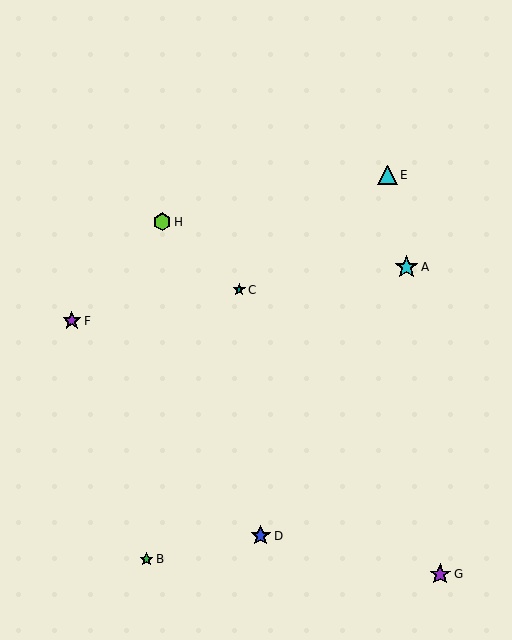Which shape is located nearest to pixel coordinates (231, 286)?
The teal star (labeled C) at (239, 290) is nearest to that location.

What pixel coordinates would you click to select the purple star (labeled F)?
Click at (72, 321) to select the purple star F.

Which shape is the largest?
The cyan star (labeled A) is the largest.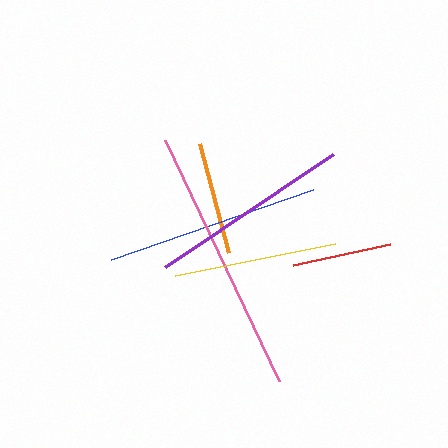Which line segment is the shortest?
The red line is the shortest at approximately 99 pixels.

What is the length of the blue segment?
The blue segment is approximately 214 pixels long.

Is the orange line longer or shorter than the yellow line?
The yellow line is longer than the orange line.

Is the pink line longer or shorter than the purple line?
The pink line is longer than the purple line.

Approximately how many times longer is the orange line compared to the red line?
The orange line is approximately 1.1 times the length of the red line.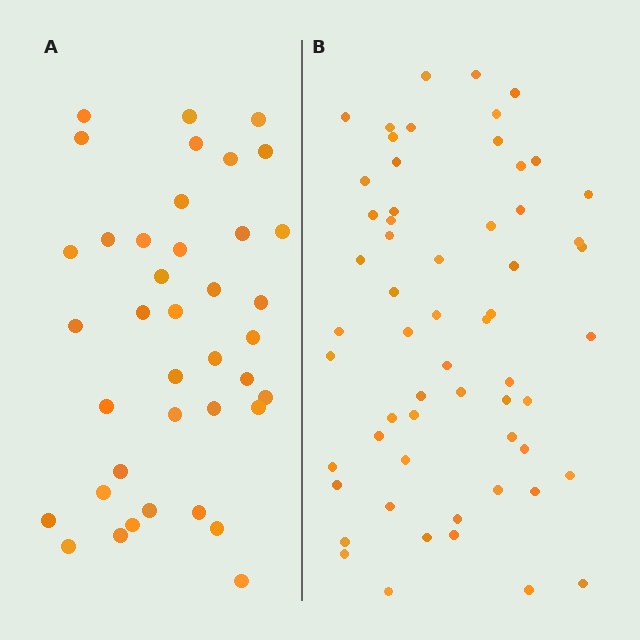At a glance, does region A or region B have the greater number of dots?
Region B (the right region) has more dots.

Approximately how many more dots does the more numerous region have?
Region B has approximately 20 more dots than region A.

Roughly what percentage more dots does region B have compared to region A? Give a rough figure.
About 50% more.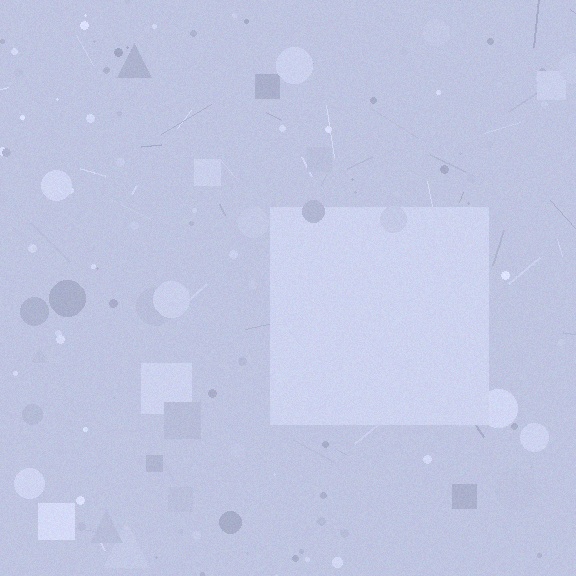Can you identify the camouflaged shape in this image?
The camouflaged shape is a square.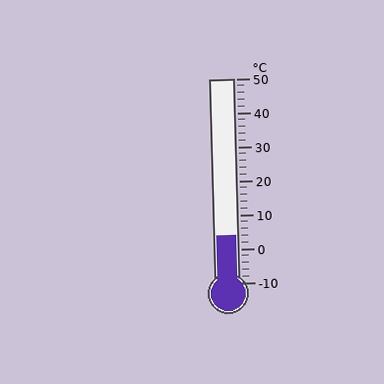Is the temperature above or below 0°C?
The temperature is above 0°C.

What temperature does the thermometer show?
The thermometer shows approximately 4°C.